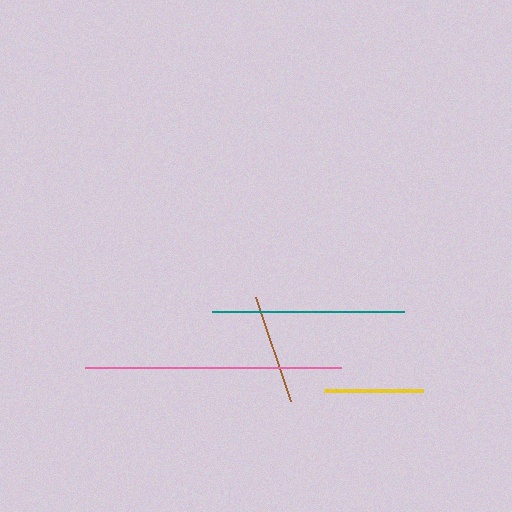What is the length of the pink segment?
The pink segment is approximately 256 pixels long.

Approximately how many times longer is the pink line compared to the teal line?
The pink line is approximately 1.3 times the length of the teal line.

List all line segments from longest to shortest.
From longest to shortest: pink, teal, brown, yellow.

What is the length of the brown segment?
The brown segment is approximately 109 pixels long.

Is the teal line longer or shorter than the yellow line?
The teal line is longer than the yellow line.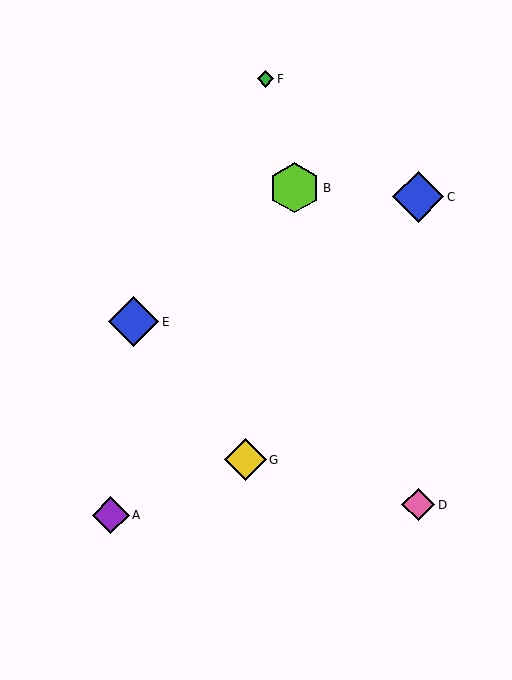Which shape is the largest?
The blue diamond (labeled C) is the largest.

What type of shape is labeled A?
Shape A is a purple diamond.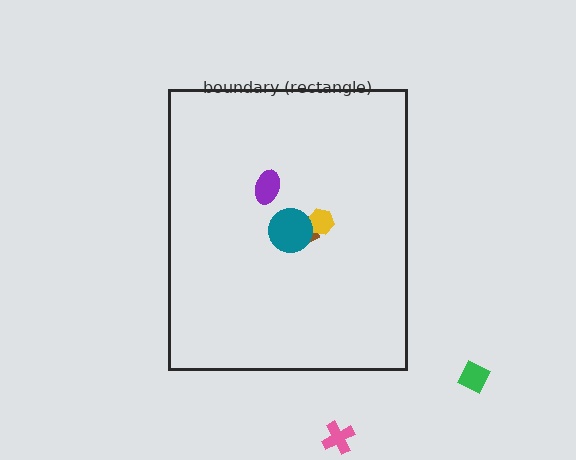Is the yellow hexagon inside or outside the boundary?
Inside.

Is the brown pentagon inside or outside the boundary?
Inside.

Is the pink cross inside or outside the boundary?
Outside.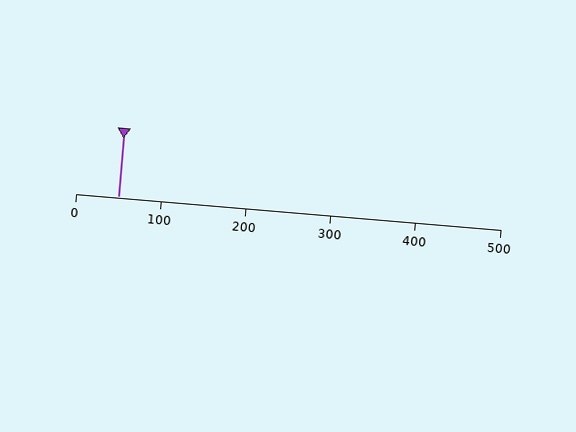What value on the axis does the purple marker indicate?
The marker indicates approximately 50.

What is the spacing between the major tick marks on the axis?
The major ticks are spaced 100 apart.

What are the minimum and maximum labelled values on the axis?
The axis runs from 0 to 500.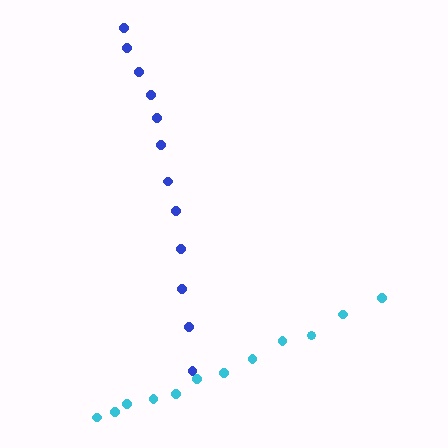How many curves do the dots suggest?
There are 2 distinct paths.